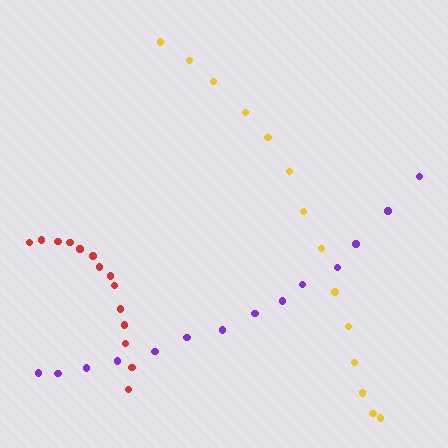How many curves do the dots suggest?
There are 3 distinct paths.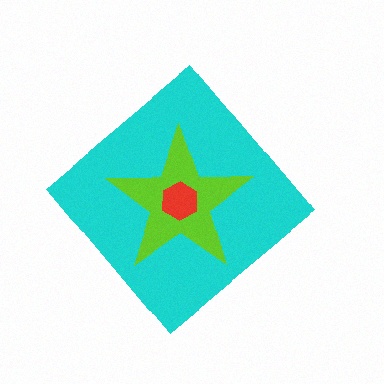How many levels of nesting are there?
3.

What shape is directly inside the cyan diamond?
The lime star.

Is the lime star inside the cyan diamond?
Yes.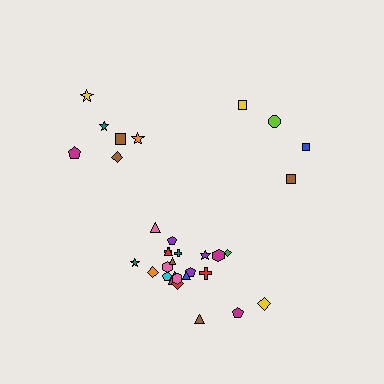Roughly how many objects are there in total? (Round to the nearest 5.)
Roughly 30 objects in total.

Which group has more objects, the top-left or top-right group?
The top-left group.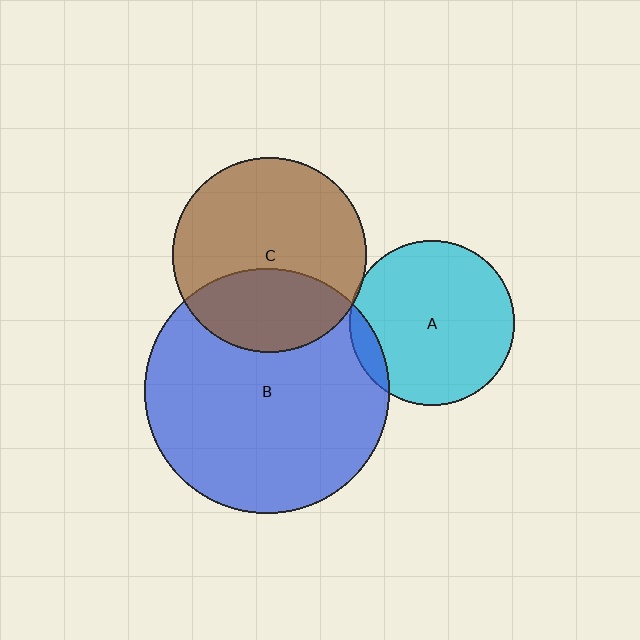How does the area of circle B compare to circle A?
Approximately 2.2 times.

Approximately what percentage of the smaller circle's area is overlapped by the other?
Approximately 10%.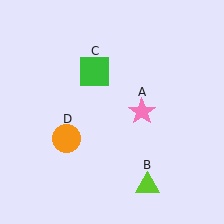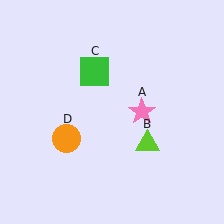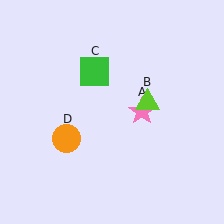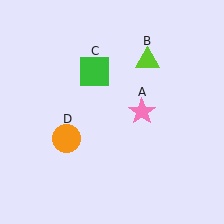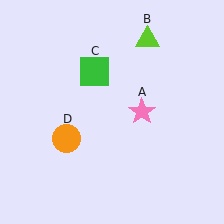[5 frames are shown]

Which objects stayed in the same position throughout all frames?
Pink star (object A) and green square (object C) and orange circle (object D) remained stationary.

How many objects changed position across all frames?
1 object changed position: lime triangle (object B).